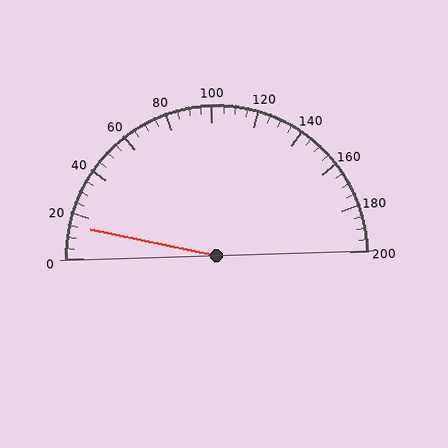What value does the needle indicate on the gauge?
The needle indicates approximately 15.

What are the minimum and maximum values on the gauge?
The gauge ranges from 0 to 200.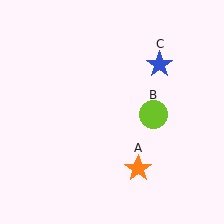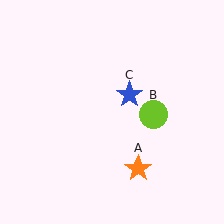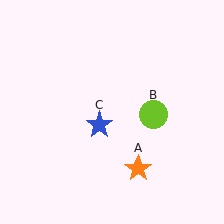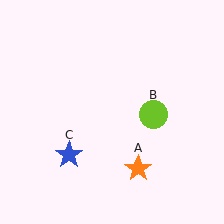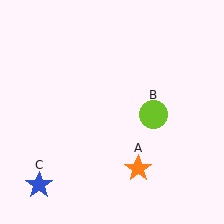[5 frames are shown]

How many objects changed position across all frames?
1 object changed position: blue star (object C).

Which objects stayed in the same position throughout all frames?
Orange star (object A) and lime circle (object B) remained stationary.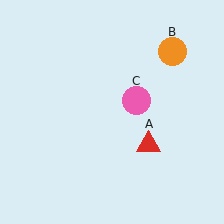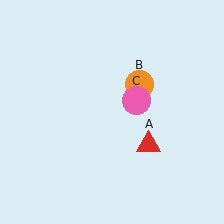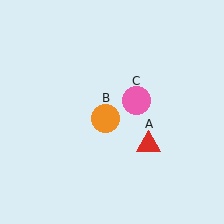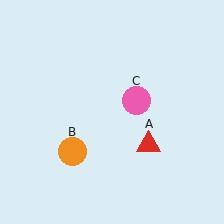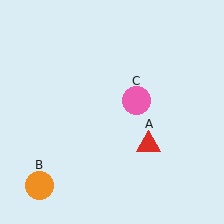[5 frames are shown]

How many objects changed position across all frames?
1 object changed position: orange circle (object B).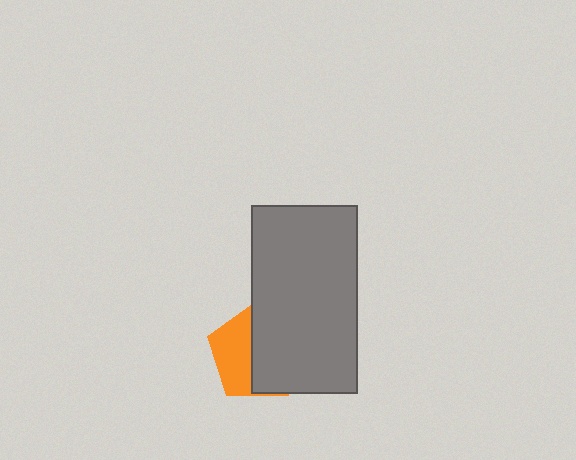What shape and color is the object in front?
The object in front is a gray rectangle.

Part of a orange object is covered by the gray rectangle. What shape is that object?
It is a pentagon.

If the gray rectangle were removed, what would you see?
You would see the complete orange pentagon.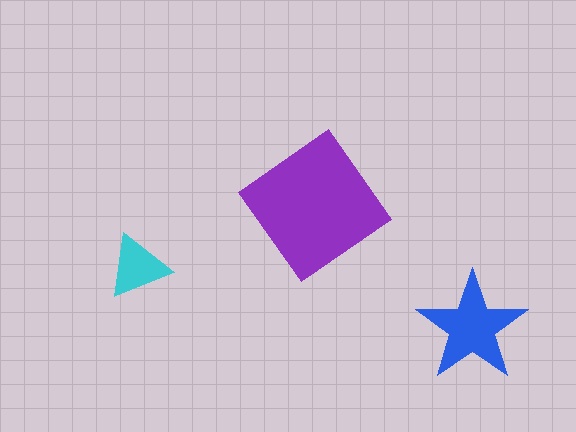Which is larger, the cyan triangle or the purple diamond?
The purple diamond.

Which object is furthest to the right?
The blue star is rightmost.